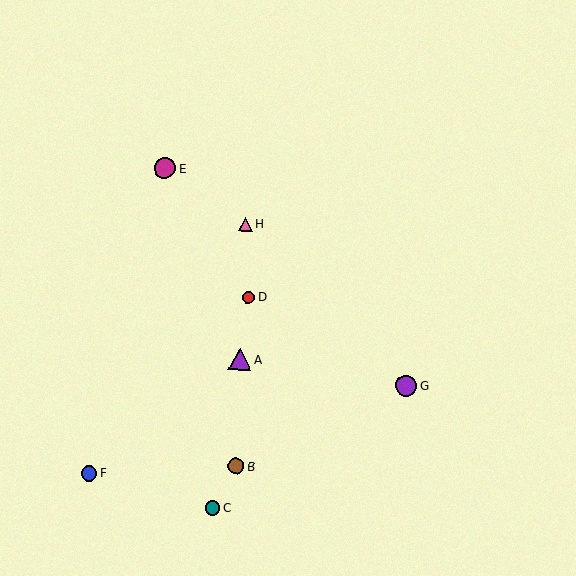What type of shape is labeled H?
Shape H is a pink triangle.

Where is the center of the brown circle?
The center of the brown circle is at (236, 466).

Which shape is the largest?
The purple triangle (labeled A) is the largest.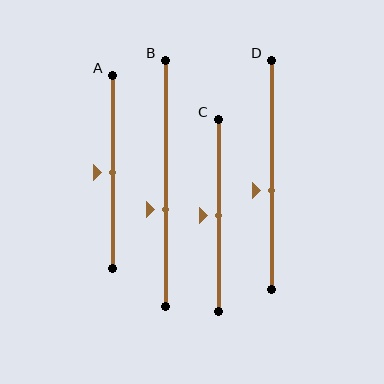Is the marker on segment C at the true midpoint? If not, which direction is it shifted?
Yes, the marker on segment C is at the true midpoint.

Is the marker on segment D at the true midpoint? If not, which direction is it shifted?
No, the marker on segment D is shifted downward by about 7% of the segment length.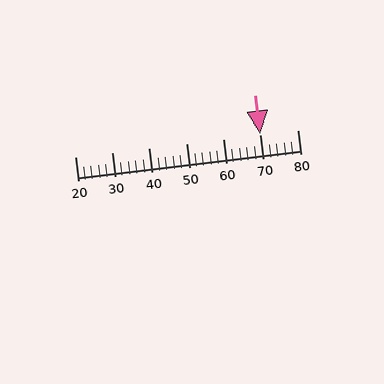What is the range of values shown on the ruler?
The ruler shows values from 20 to 80.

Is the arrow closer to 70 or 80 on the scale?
The arrow is closer to 70.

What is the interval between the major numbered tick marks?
The major tick marks are spaced 10 units apart.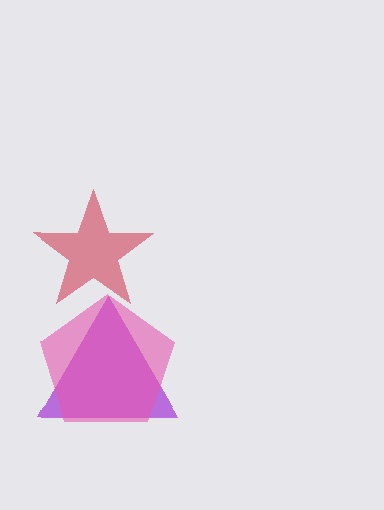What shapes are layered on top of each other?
The layered shapes are: a purple triangle, a red star, a pink pentagon.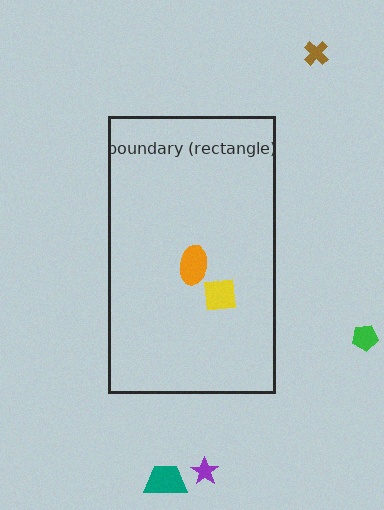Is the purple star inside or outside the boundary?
Outside.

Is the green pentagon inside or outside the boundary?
Outside.